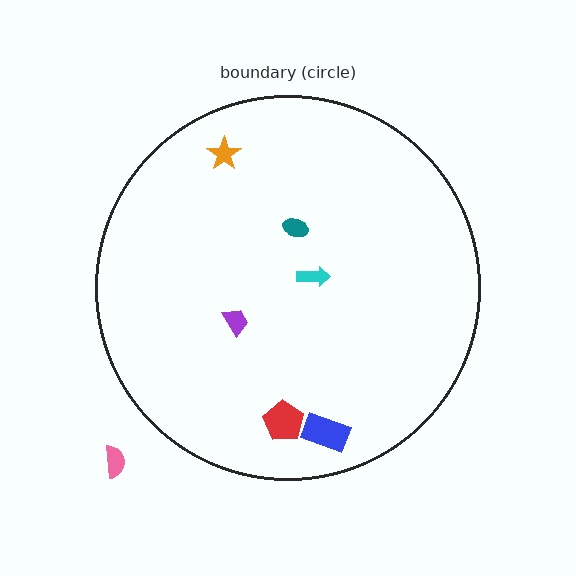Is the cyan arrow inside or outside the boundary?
Inside.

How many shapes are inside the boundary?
6 inside, 1 outside.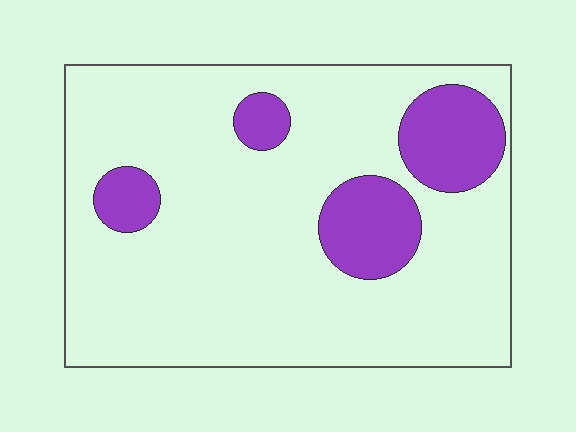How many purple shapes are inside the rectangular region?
4.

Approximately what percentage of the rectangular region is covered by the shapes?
Approximately 20%.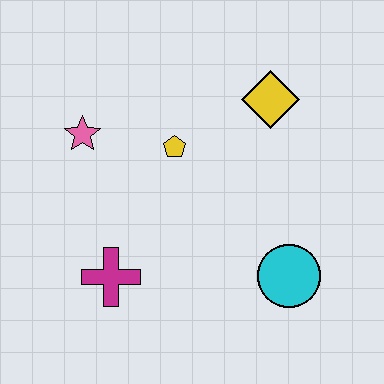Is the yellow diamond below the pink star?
No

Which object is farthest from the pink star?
The cyan circle is farthest from the pink star.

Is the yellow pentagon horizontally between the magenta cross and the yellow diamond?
Yes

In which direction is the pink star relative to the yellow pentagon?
The pink star is to the left of the yellow pentagon.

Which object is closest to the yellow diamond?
The yellow pentagon is closest to the yellow diamond.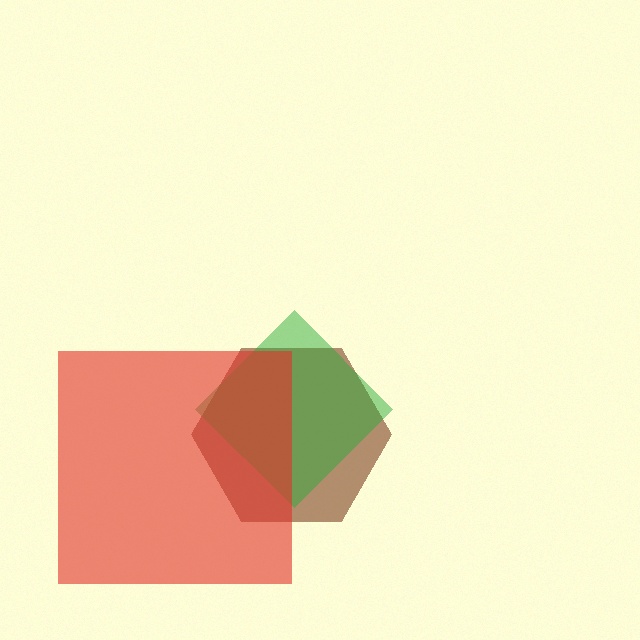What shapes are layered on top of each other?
The layered shapes are: a brown hexagon, a green diamond, a red square.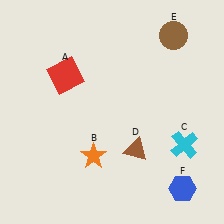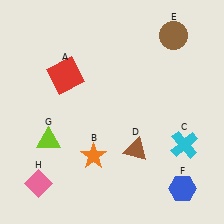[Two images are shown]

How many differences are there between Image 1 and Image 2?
There are 2 differences between the two images.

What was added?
A lime triangle (G), a pink diamond (H) were added in Image 2.